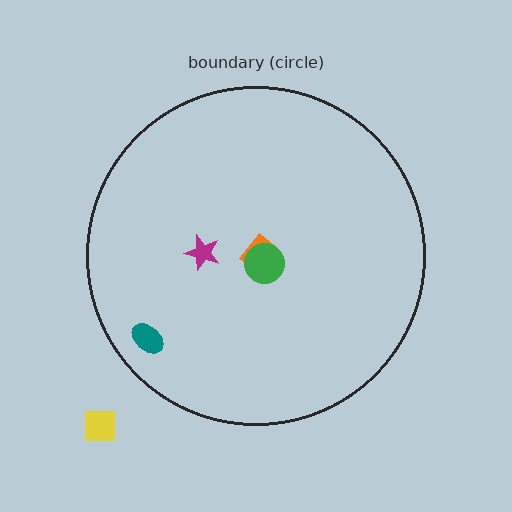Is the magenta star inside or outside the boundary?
Inside.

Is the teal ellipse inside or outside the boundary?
Inside.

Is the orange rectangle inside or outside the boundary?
Inside.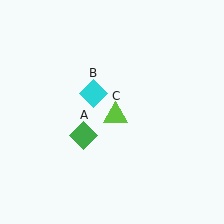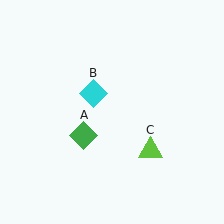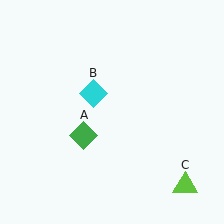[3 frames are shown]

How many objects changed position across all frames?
1 object changed position: lime triangle (object C).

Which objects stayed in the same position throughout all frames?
Green diamond (object A) and cyan diamond (object B) remained stationary.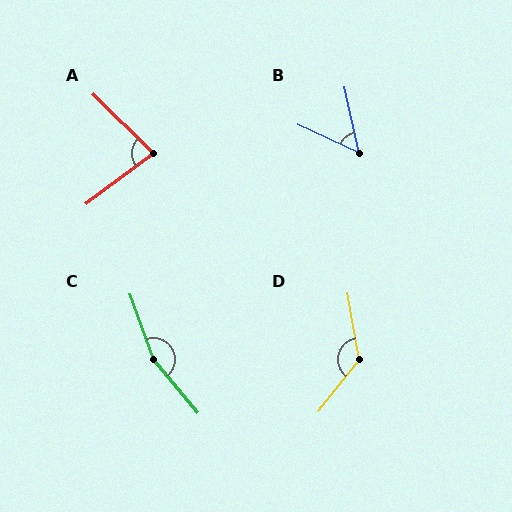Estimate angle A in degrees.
Approximately 81 degrees.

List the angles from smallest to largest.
B (52°), A (81°), D (132°), C (159°).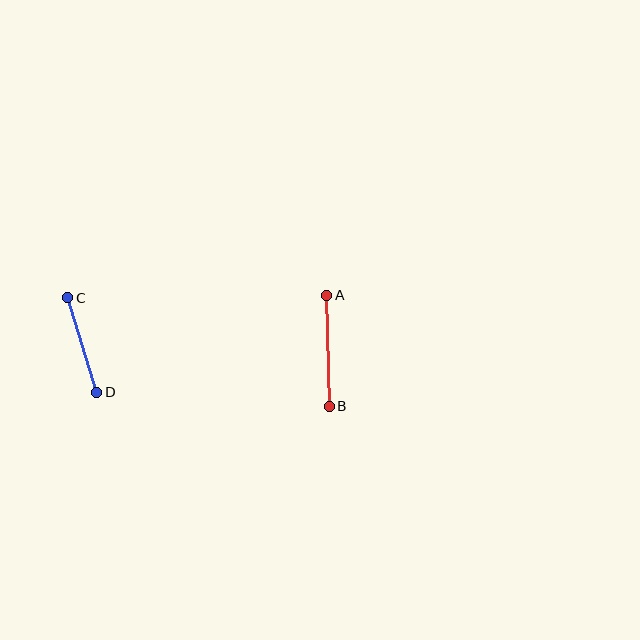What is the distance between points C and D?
The distance is approximately 99 pixels.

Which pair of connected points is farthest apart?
Points A and B are farthest apart.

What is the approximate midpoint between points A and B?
The midpoint is at approximately (328, 351) pixels.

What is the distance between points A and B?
The distance is approximately 111 pixels.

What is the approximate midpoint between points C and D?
The midpoint is at approximately (82, 345) pixels.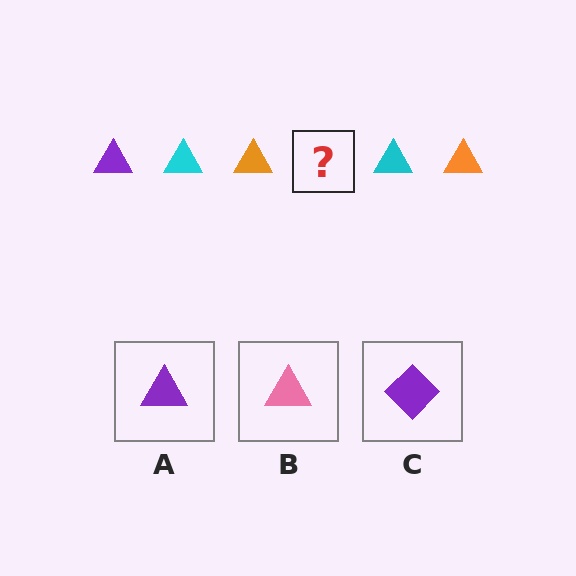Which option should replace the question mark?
Option A.